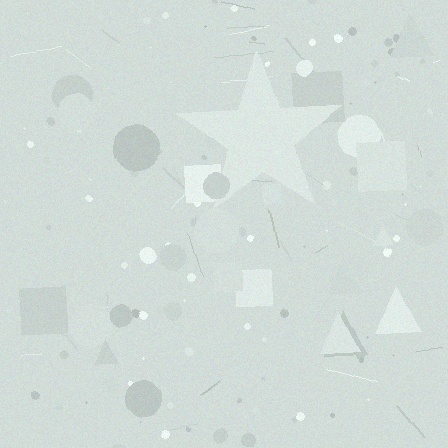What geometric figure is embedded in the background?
A star is embedded in the background.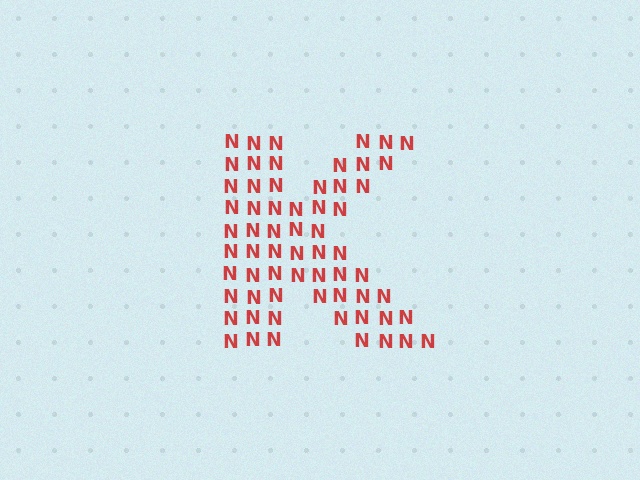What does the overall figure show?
The overall figure shows the letter K.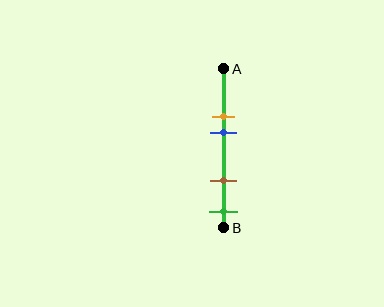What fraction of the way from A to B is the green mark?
The green mark is approximately 90% (0.9) of the way from A to B.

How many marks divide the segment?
There are 4 marks dividing the segment.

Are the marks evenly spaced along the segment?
No, the marks are not evenly spaced.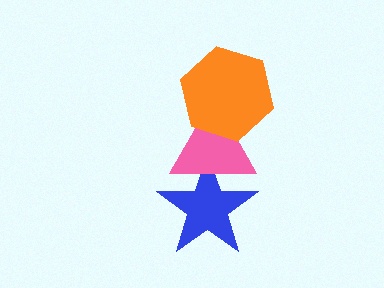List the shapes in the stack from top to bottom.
From top to bottom: the orange hexagon, the pink triangle, the blue star.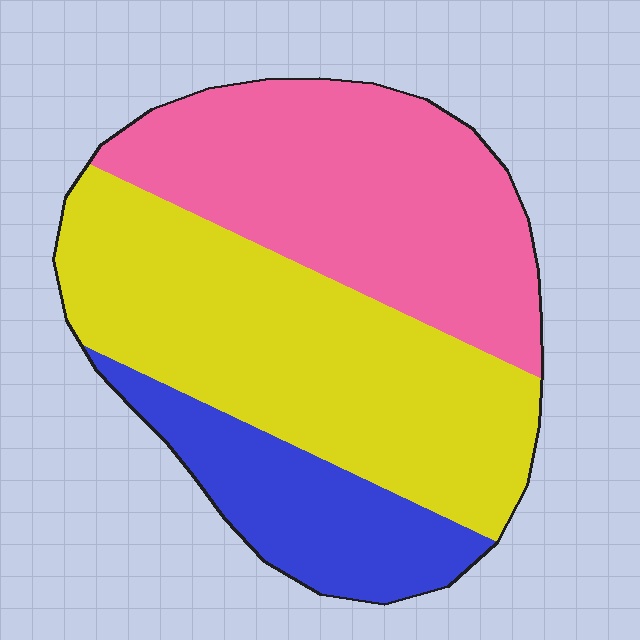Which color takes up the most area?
Yellow, at roughly 45%.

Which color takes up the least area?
Blue, at roughly 20%.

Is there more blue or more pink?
Pink.